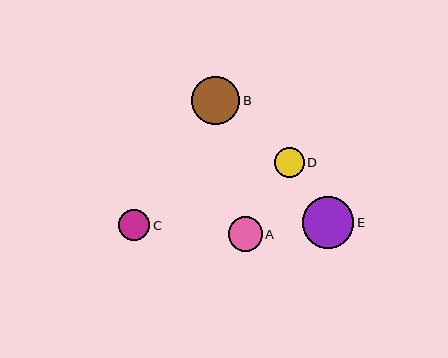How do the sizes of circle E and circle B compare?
Circle E and circle B are approximately the same size.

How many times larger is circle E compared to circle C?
Circle E is approximately 1.6 times the size of circle C.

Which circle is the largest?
Circle E is the largest with a size of approximately 52 pixels.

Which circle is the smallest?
Circle D is the smallest with a size of approximately 30 pixels.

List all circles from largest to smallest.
From largest to smallest: E, B, A, C, D.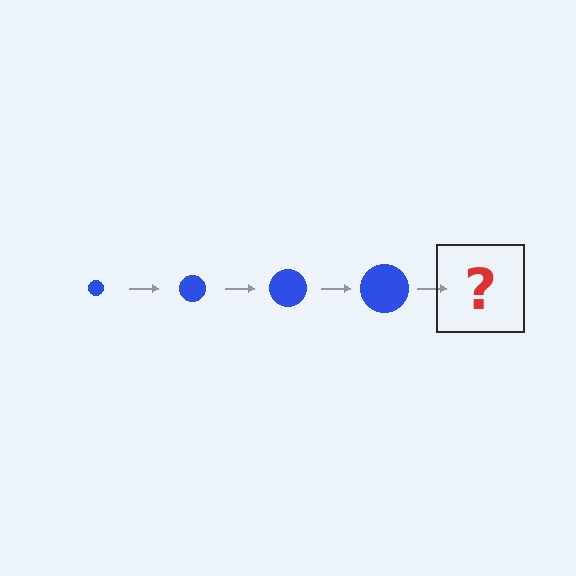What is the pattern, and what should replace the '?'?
The pattern is that the circle gets progressively larger each step. The '?' should be a blue circle, larger than the previous one.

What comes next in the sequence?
The next element should be a blue circle, larger than the previous one.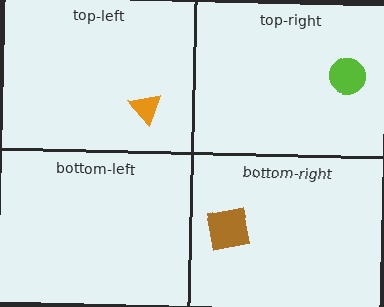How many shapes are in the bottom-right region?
1.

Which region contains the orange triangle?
The top-left region.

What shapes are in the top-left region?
The orange triangle.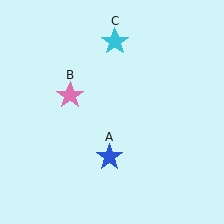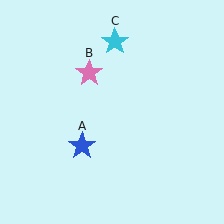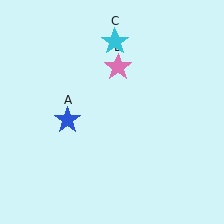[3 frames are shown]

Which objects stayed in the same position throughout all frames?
Cyan star (object C) remained stationary.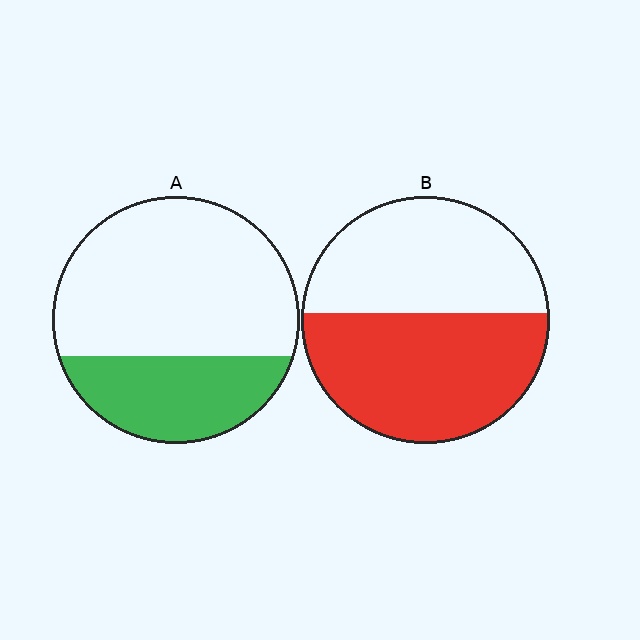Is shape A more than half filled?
No.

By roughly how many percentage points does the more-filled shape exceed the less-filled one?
By roughly 20 percentage points (B over A).